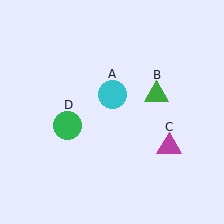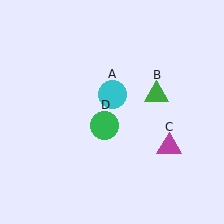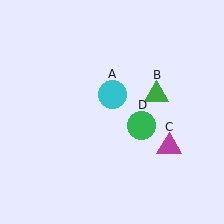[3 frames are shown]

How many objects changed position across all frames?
1 object changed position: green circle (object D).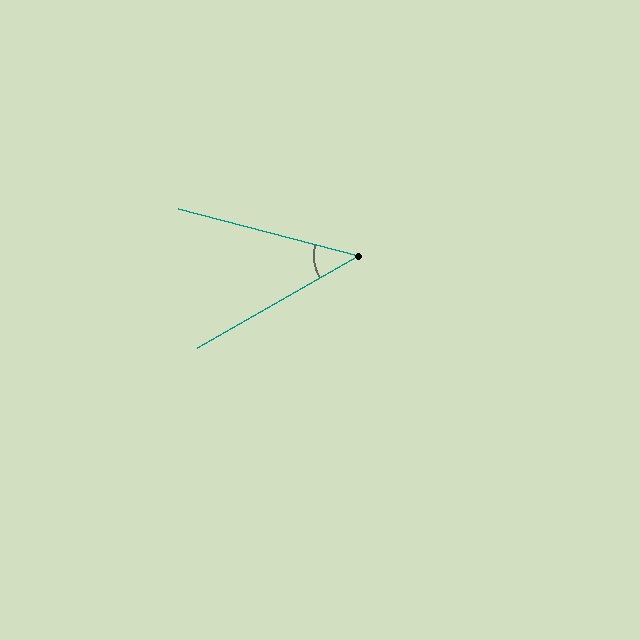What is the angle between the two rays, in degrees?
Approximately 44 degrees.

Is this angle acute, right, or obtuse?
It is acute.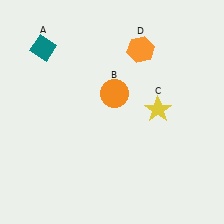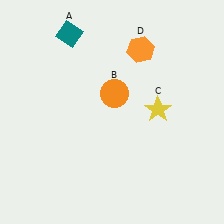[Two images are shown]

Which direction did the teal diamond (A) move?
The teal diamond (A) moved right.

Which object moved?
The teal diamond (A) moved right.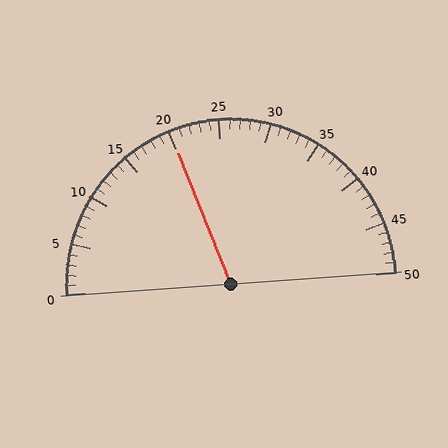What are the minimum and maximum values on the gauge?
The gauge ranges from 0 to 50.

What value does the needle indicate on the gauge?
The needle indicates approximately 20.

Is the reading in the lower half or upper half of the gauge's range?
The reading is in the lower half of the range (0 to 50).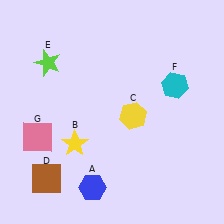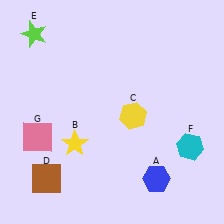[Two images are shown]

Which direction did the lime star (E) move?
The lime star (E) moved up.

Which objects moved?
The objects that moved are: the blue hexagon (A), the lime star (E), the cyan hexagon (F).